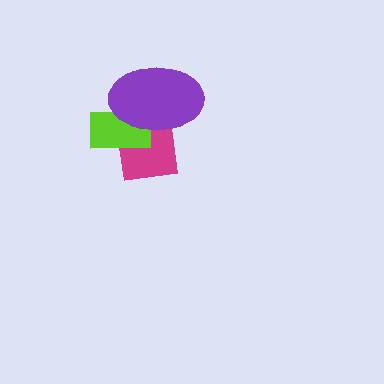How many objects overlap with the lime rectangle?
2 objects overlap with the lime rectangle.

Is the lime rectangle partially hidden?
Yes, it is partially covered by another shape.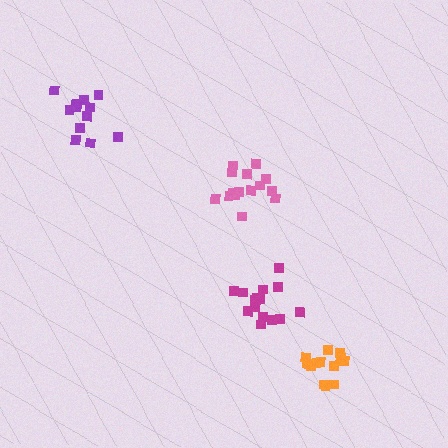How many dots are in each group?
Group 1: 13 dots, Group 2: 15 dots, Group 3: 15 dots, Group 4: 13 dots (56 total).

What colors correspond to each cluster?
The clusters are colored: orange, magenta, pink, purple.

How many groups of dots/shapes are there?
There are 4 groups.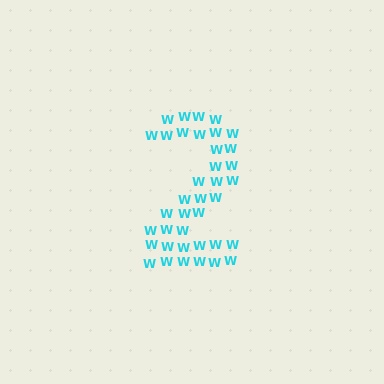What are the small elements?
The small elements are letter W's.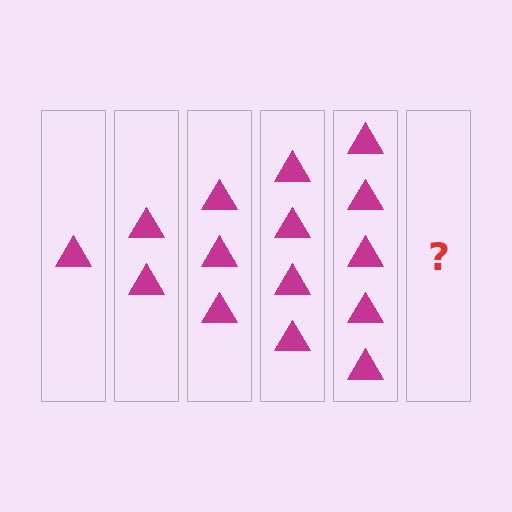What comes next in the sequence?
The next element should be 6 triangles.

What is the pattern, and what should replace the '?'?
The pattern is that each step adds one more triangle. The '?' should be 6 triangles.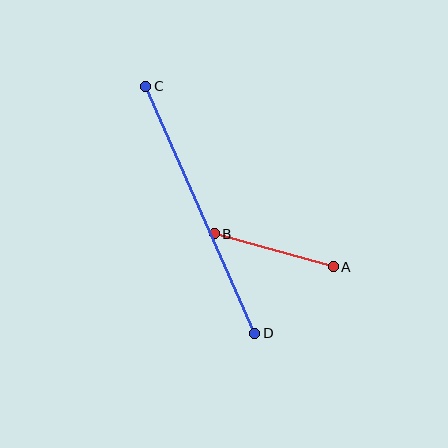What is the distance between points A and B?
The distance is approximately 123 pixels.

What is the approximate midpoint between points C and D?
The midpoint is at approximately (200, 210) pixels.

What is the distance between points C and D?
The distance is approximately 270 pixels.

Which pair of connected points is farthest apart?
Points C and D are farthest apart.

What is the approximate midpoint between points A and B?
The midpoint is at approximately (274, 250) pixels.